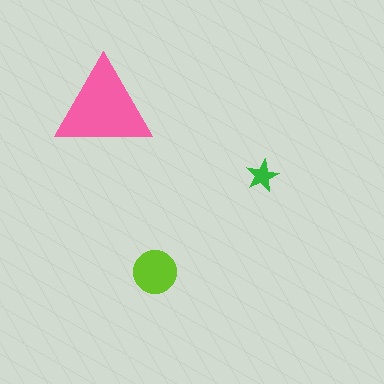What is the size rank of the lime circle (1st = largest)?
2nd.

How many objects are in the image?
There are 3 objects in the image.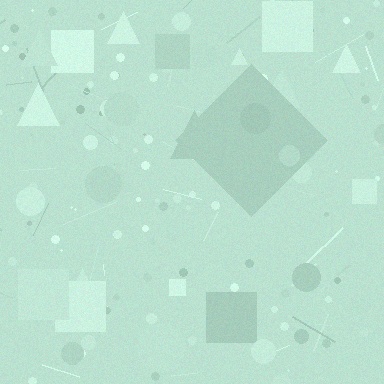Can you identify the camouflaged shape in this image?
The camouflaged shape is a diamond.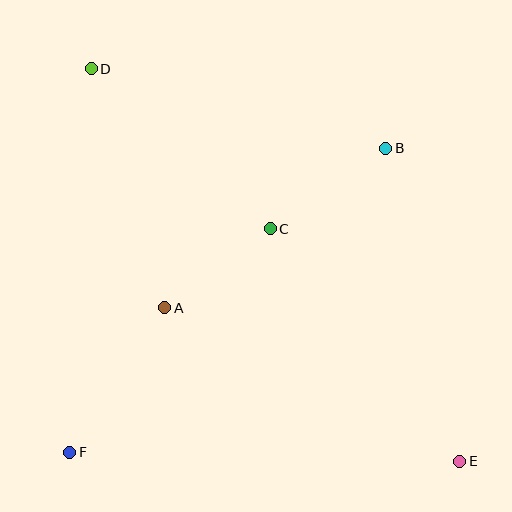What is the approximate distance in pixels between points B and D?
The distance between B and D is approximately 305 pixels.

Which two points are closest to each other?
Points A and C are closest to each other.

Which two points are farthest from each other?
Points D and E are farthest from each other.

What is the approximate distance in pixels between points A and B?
The distance between A and B is approximately 272 pixels.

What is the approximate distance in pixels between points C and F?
The distance between C and F is approximately 300 pixels.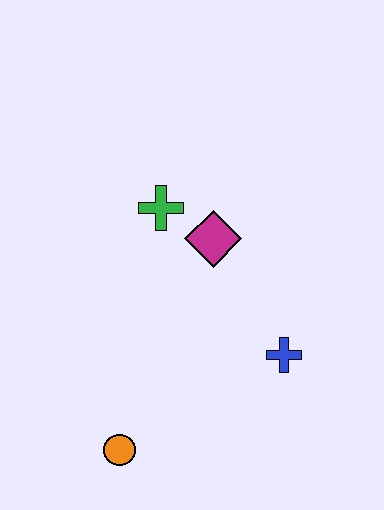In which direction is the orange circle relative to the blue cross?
The orange circle is to the left of the blue cross.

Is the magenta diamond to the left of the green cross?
No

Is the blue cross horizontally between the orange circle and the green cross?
No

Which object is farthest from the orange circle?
The green cross is farthest from the orange circle.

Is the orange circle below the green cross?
Yes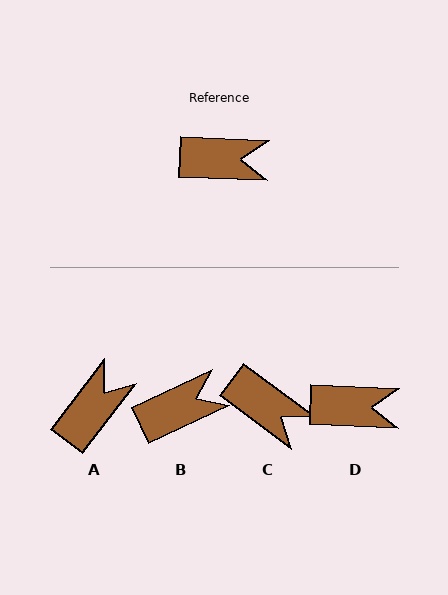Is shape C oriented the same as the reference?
No, it is off by about 34 degrees.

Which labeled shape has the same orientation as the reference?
D.